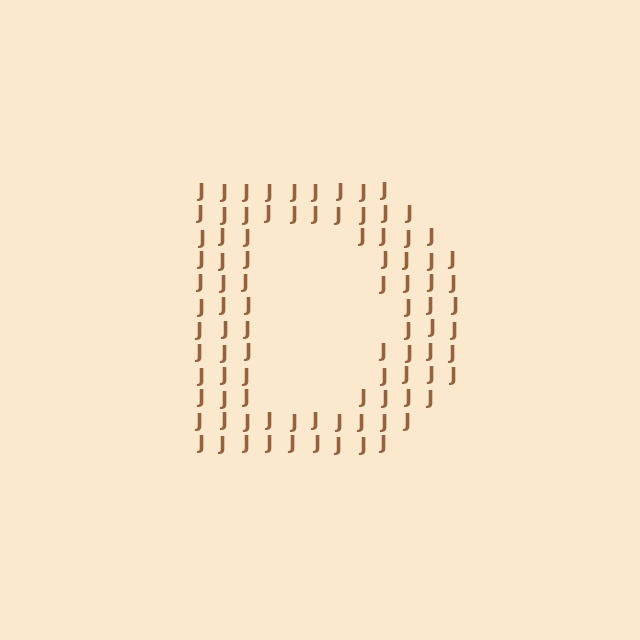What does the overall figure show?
The overall figure shows the letter D.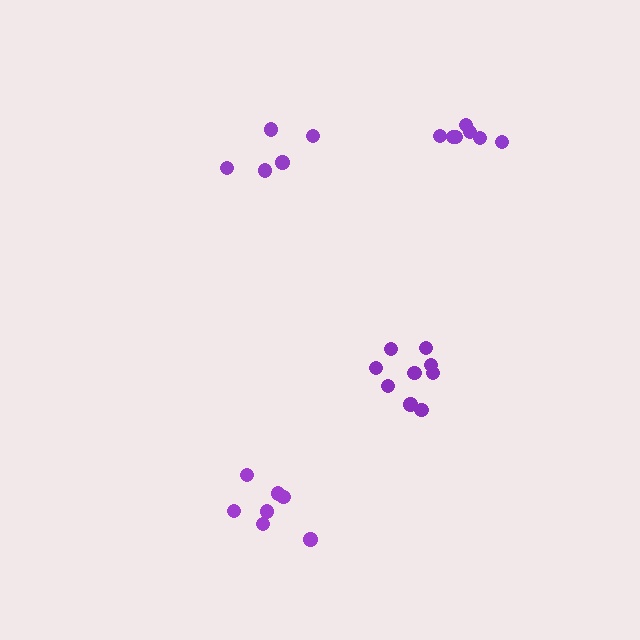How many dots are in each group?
Group 1: 7 dots, Group 2: 9 dots, Group 3: 5 dots, Group 4: 7 dots (28 total).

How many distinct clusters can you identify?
There are 4 distinct clusters.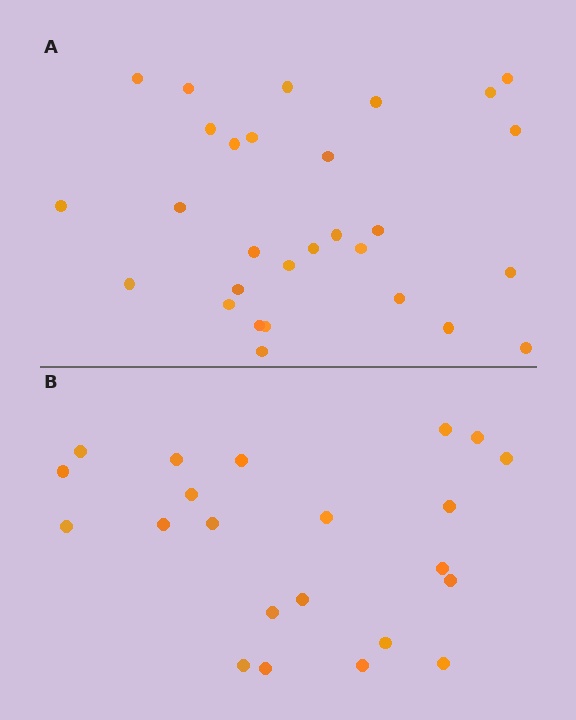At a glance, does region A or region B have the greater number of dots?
Region A (the top region) has more dots.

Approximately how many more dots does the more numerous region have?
Region A has roughly 8 or so more dots than region B.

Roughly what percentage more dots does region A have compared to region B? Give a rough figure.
About 30% more.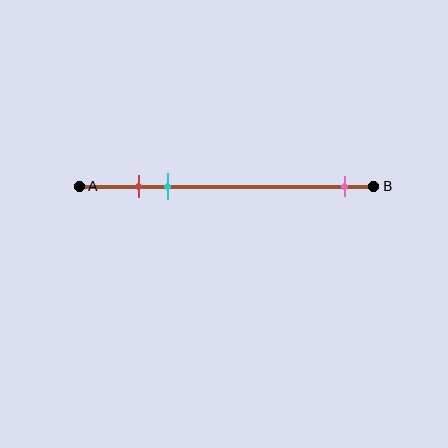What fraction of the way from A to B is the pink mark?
The pink mark is approximately 90% (0.9) of the way from A to B.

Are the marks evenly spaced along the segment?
No, the marks are not evenly spaced.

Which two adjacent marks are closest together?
The red and cyan marks are the closest adjacent pair.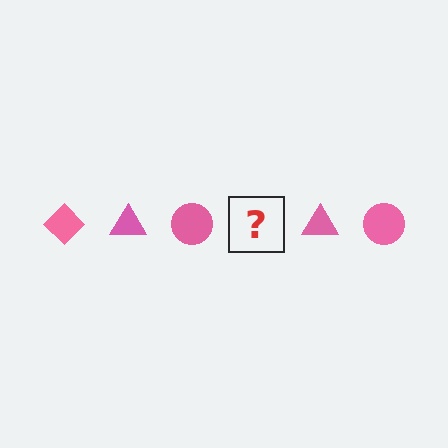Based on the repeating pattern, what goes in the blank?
The blank should be a pink diamond.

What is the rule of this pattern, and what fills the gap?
The rule is that the pattern cycles through diamond, triangle, circle shapes in pink. The gap should be filled with a pink diamond.